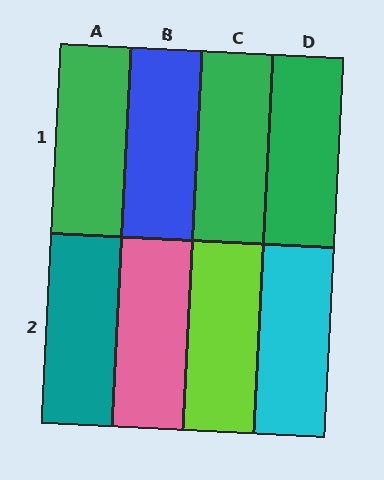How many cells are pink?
1 cell is pink.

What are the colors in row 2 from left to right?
Teal, pink, lime, cyan.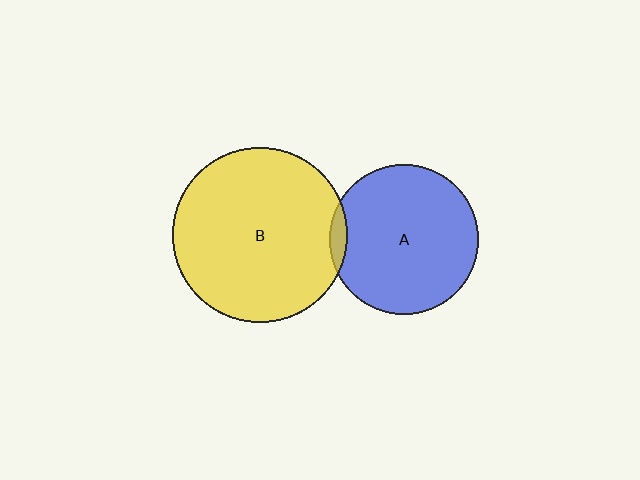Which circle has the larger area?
Circle B (yellow).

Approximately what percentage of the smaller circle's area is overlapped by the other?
Approximately 5%.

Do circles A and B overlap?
Yes.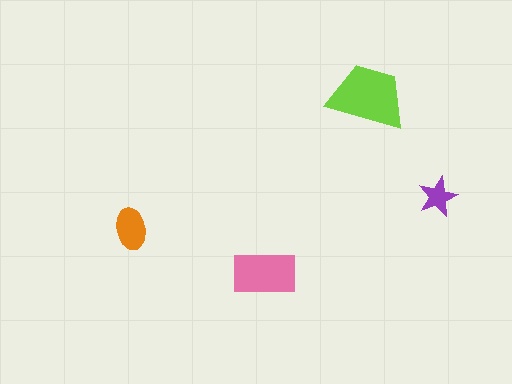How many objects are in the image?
There are 4 objects in the image.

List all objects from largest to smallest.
The lime trapezoid, the pink rectangle, the orange ellipse, the purple star.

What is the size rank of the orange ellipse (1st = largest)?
3rd.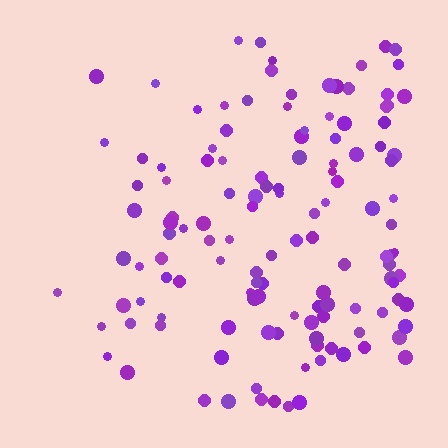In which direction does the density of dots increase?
From left to right, with the right side densest.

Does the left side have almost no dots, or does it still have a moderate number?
Still a moderate number, just noticeably fewer than the right.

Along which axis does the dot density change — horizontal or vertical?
Horizontal.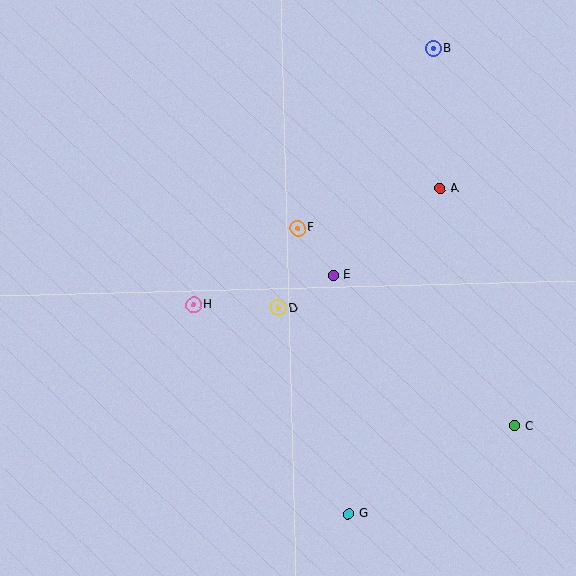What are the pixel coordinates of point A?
Point A is at (440, 188).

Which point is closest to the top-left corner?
Point H is closest to the top-left corner.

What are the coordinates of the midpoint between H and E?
The midpoint between H and E is at (263, 290).